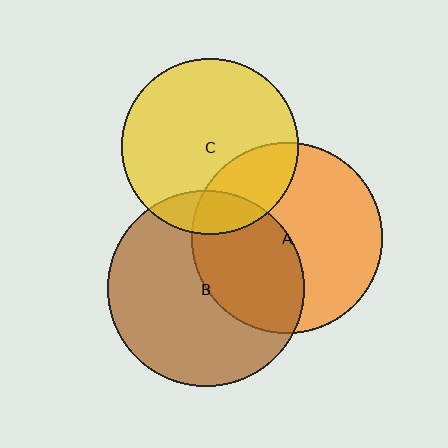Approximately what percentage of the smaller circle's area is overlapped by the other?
Approximately 15%.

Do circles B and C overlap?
Yes.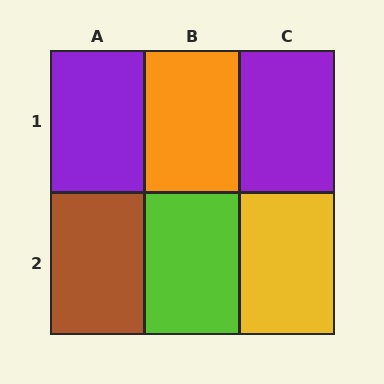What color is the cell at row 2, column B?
Lime.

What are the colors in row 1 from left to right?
Purple, orange, purple.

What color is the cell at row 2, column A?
Brown.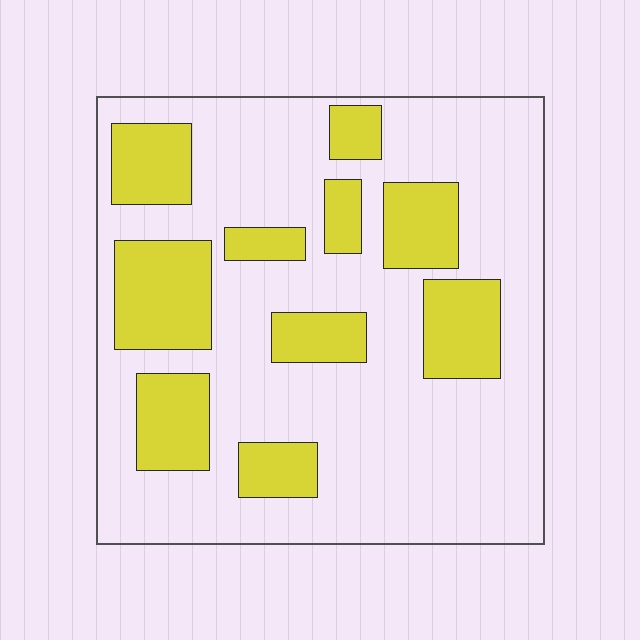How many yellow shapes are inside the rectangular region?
10.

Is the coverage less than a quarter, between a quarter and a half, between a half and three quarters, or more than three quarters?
Between a quarter and a half.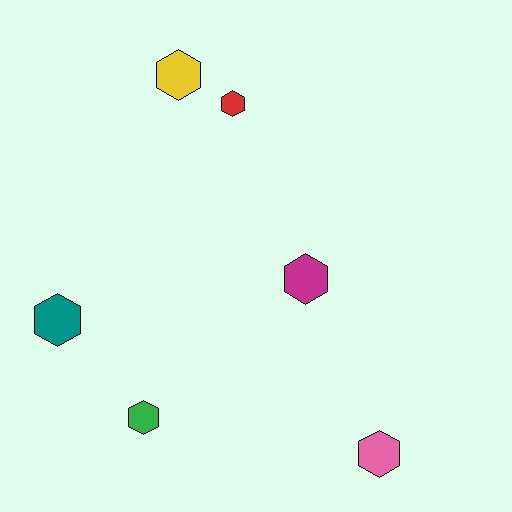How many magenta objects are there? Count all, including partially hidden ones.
There is 1 magenta object.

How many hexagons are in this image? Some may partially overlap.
There are 6 hexagons.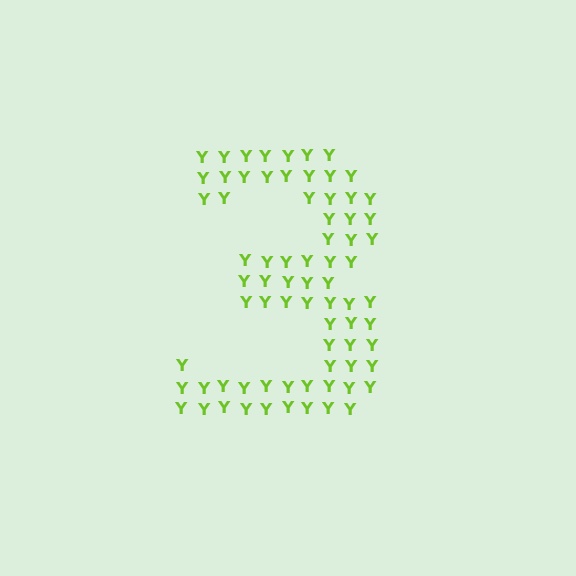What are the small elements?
The small elements are letter Y's.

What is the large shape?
The large shape is the digit 3.